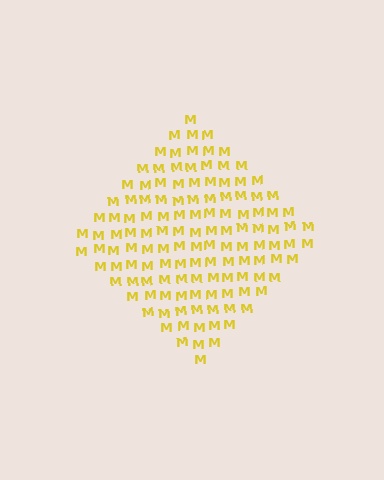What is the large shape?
The large shape is a diamond.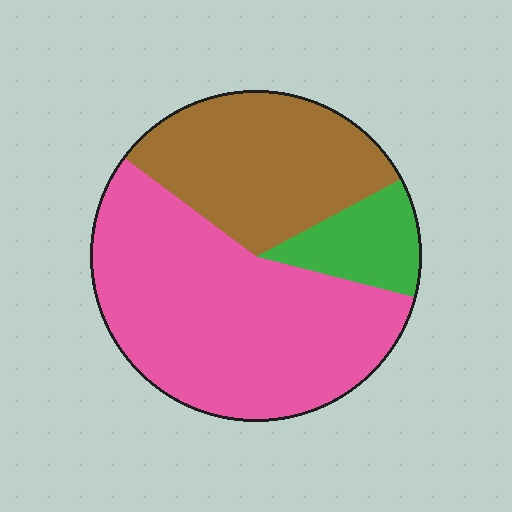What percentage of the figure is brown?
Brown takes up about one third (1/3) of the figure.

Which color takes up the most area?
Pink, at roughly 55%.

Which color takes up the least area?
Green, at roughly 10%.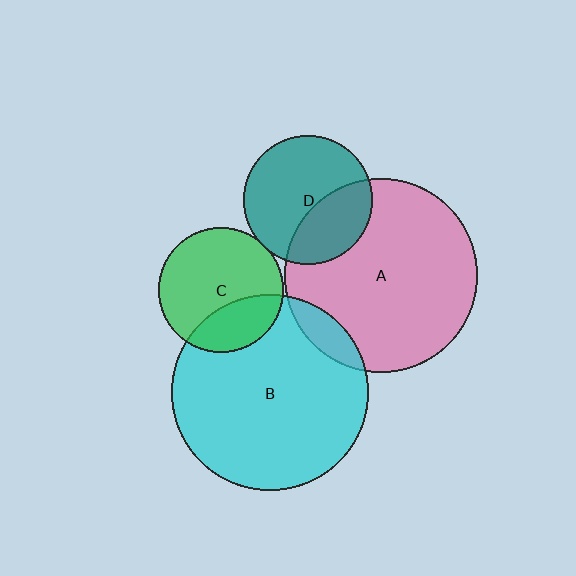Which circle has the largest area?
Circle B (cyan).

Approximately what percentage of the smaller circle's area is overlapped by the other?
Approximately 30%.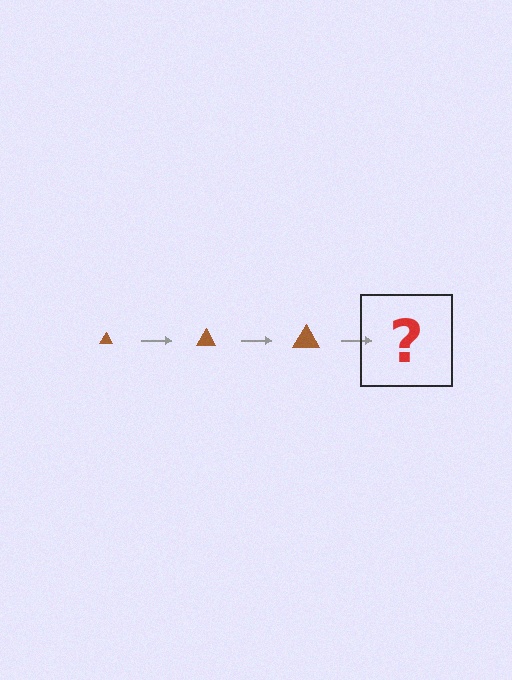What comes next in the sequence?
The next element should be a brown triangle, larger than the previous one.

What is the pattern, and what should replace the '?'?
The pattern is that the triangle gets progressively larger each step. The '?' should be a brown triangle, larger than the previous one.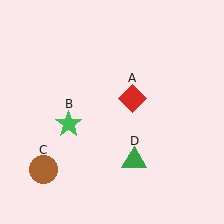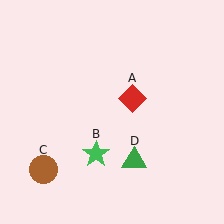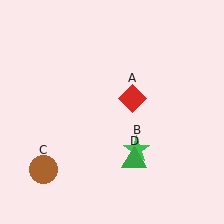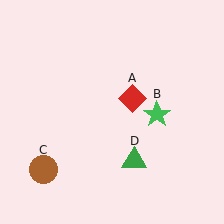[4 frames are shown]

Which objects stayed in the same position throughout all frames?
Red diamond (object A) and brown circle (object C) and green triangle (object D) remained stationary.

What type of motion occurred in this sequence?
The green star (object B) rotated counterclockwise around the center of the scene.